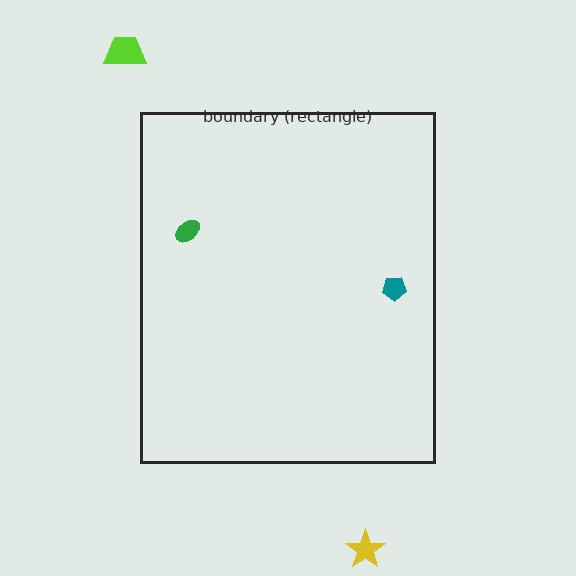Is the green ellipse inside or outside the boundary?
Inside.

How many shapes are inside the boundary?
2 inside, 2 outside.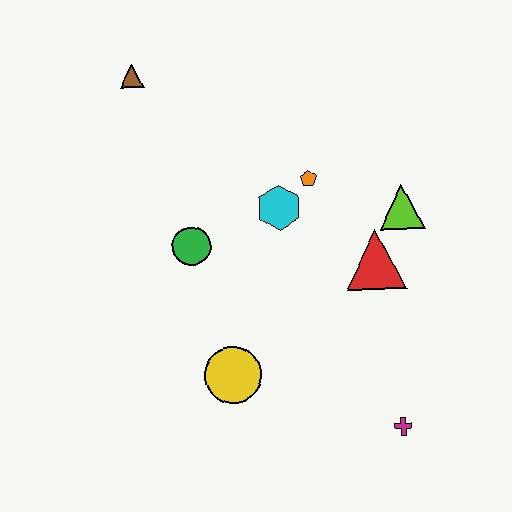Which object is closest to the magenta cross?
The red triangle is closest to the magenta cross.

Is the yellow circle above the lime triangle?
No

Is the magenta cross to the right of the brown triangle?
Yes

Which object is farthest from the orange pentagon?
The magenta cross is farthest from the orange pentagon.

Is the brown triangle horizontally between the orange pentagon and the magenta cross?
No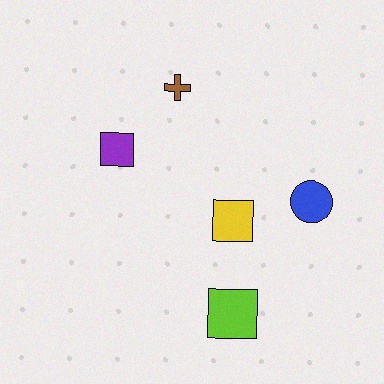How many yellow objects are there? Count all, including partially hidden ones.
There is 1 yellow object.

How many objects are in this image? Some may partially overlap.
There are 5 objects.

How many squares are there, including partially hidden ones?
There are 3 squares.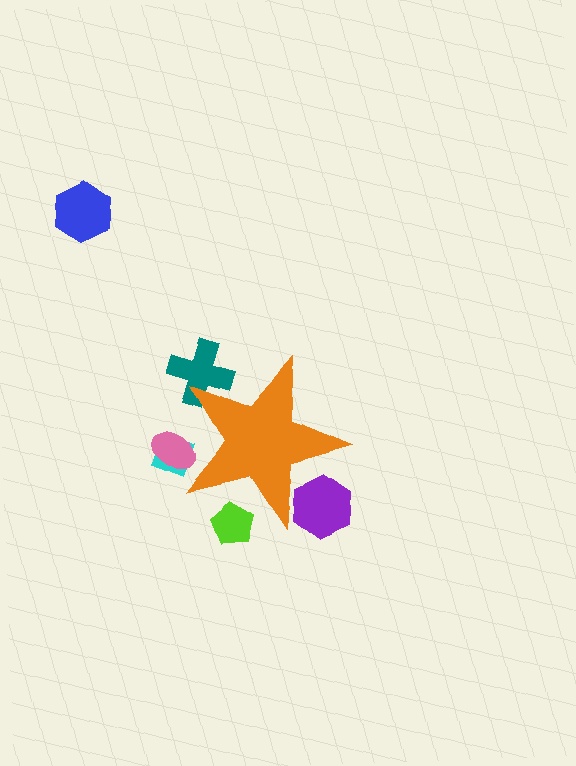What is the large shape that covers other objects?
An orange star.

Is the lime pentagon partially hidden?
Yes, the lime pentagon is partially hidden behind the orange star.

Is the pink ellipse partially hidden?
Yes, the pink ellipse is partially hidden behind the orange star.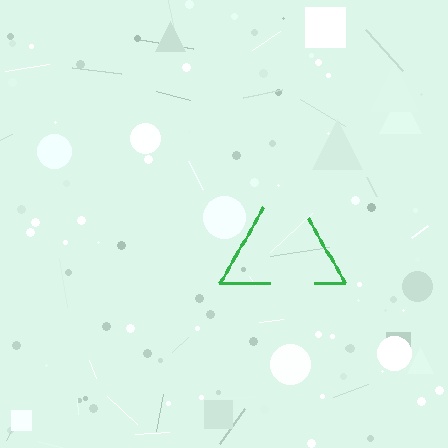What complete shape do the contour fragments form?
The contour fragments form a triangle.